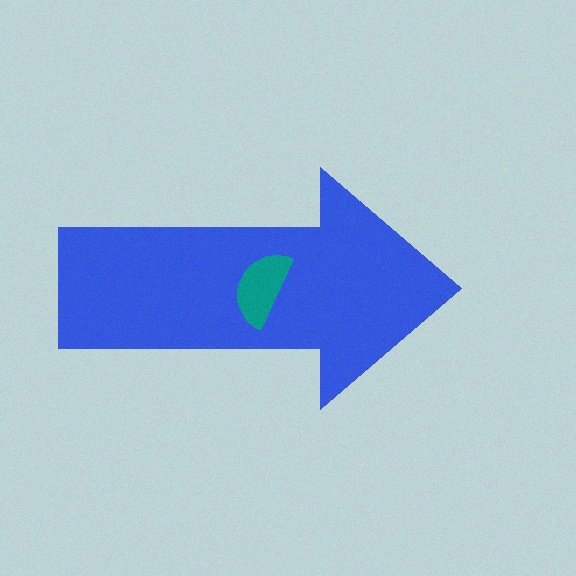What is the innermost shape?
The teal semicircle.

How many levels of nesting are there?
2.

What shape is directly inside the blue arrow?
The teal semicircle.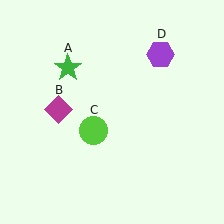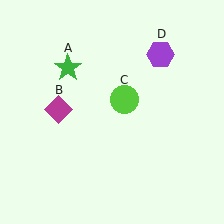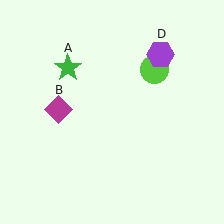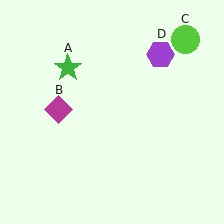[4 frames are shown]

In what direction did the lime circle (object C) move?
The lime circle (object C) moved up and to the right.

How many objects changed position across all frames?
1 object changed position: lime circle (object C).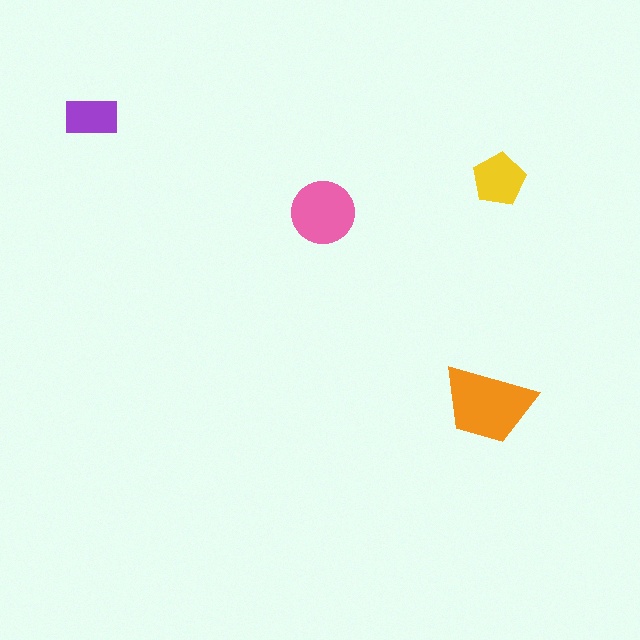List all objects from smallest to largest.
The purple rectangle, the yellow pentagon, the pink circle, the orange trapezoid.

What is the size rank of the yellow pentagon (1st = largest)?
3rd.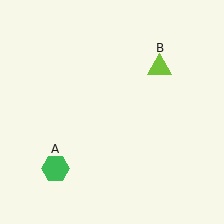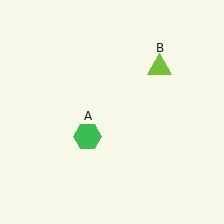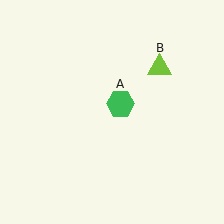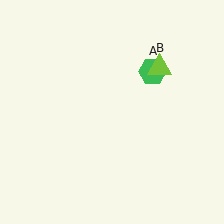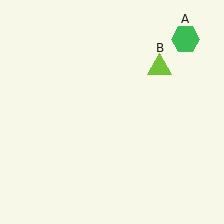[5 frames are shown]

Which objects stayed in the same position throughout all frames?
Lime triangle (object B) remained stationary.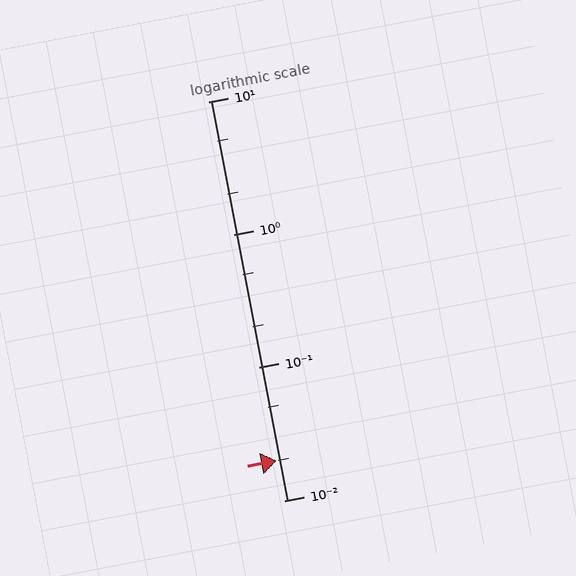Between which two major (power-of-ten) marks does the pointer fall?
The pointer is between 0.01 and 0.1.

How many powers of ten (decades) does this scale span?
The scale spans 3 decades, from 0.01 to 10.